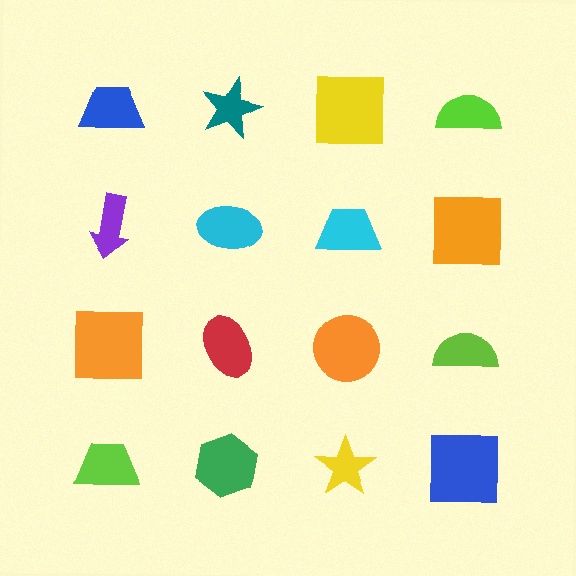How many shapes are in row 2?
4 shapes.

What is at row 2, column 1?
A purple arrow.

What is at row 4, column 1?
A lime trapezoid.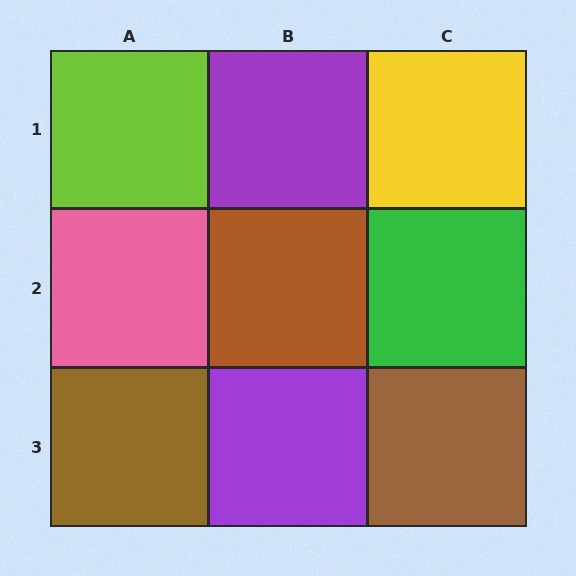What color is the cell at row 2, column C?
Green.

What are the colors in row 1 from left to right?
Lime, purple, yellow.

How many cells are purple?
2 cells are purple.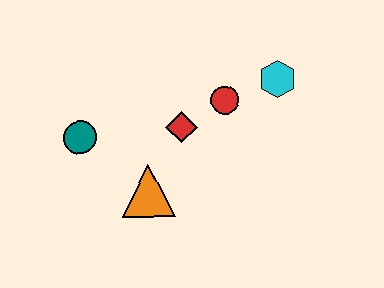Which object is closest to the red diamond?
The red circle is closest to the red diamond.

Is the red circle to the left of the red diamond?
No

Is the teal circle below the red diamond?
Yes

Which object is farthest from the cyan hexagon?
The teal circle is farthest from the cyan hexagon.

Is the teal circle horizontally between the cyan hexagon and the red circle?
No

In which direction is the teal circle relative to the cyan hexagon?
The teal circle is to the left of the cyan hexagon.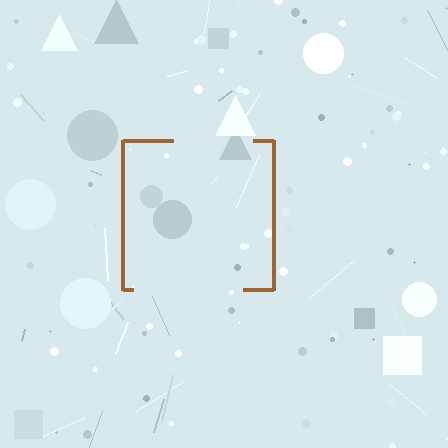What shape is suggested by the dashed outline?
The dashed outline suggests a square.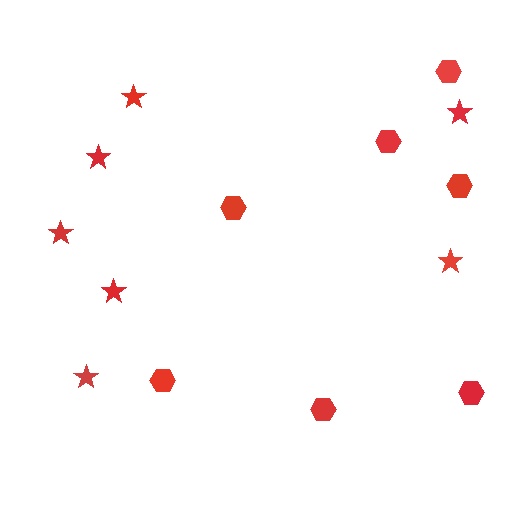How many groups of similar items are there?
There are 2 groups: one group of hexagons (7) and one group of stars (7).